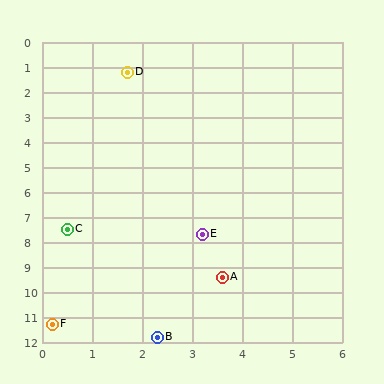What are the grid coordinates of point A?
Point A is at approximately (3.6, 9.4).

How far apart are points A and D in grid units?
Points A and D are about 8.4 grid units apart.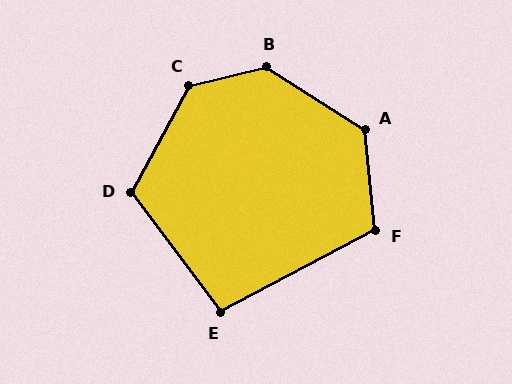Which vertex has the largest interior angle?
B, at approximately 134 degrees.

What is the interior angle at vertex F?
Approximately 112 degrees (obtuse).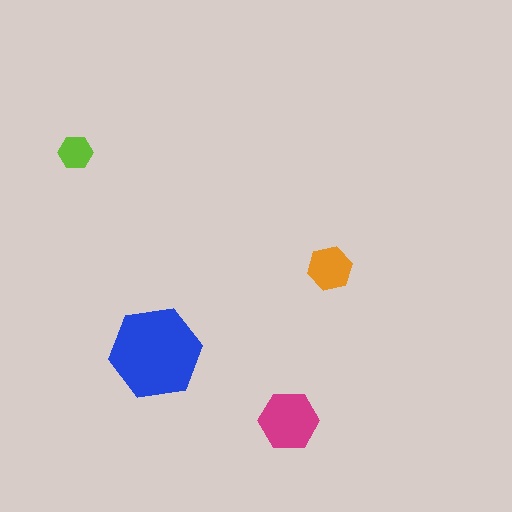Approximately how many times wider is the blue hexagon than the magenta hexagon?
About 1.5 times wider.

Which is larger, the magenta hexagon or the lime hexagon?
The magenta one.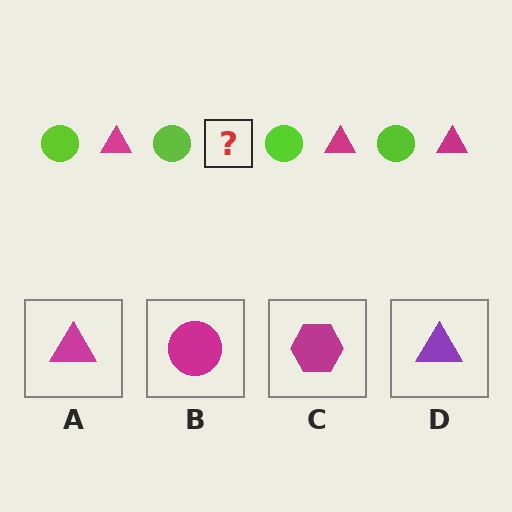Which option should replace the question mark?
Option A.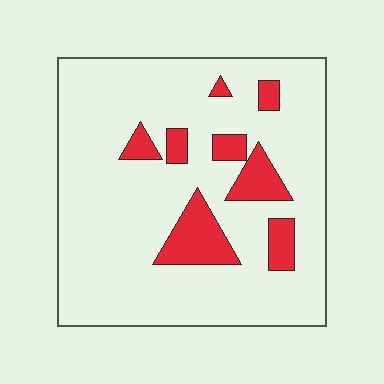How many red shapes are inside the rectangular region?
8.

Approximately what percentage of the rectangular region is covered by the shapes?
Approximately 15%.